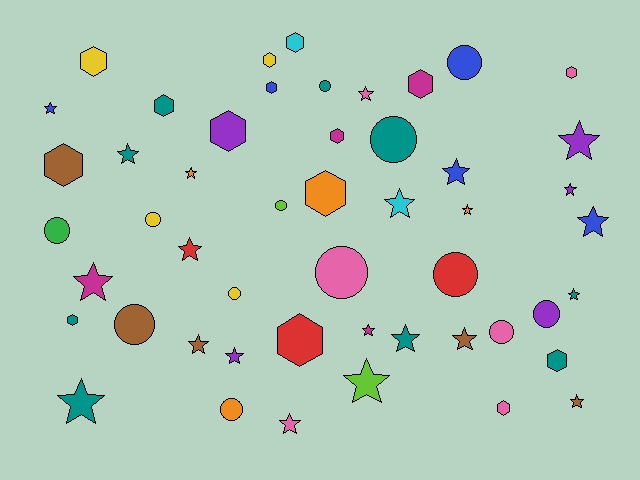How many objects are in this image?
There are 50 objects.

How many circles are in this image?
There are 13 circles.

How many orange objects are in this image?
There are 4 orange objects.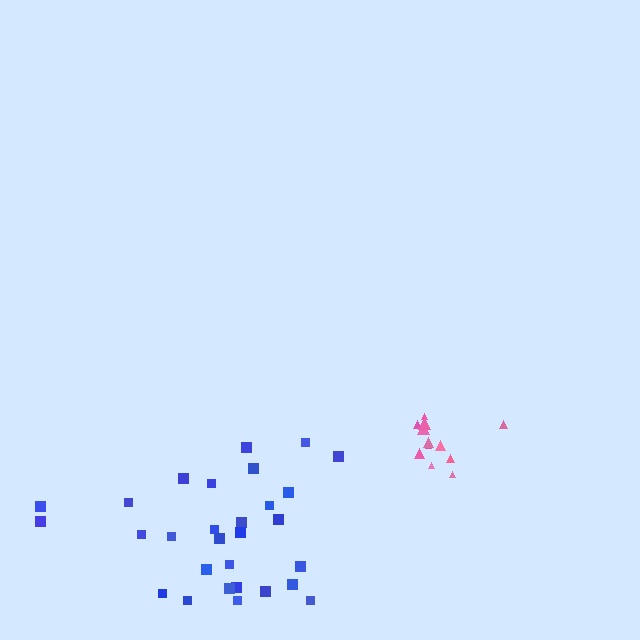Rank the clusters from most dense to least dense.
pink, blue.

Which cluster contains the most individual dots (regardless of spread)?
Blue (29).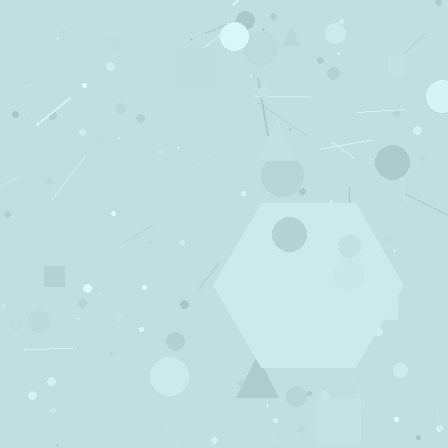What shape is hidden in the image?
A hexagon is hidden in the image.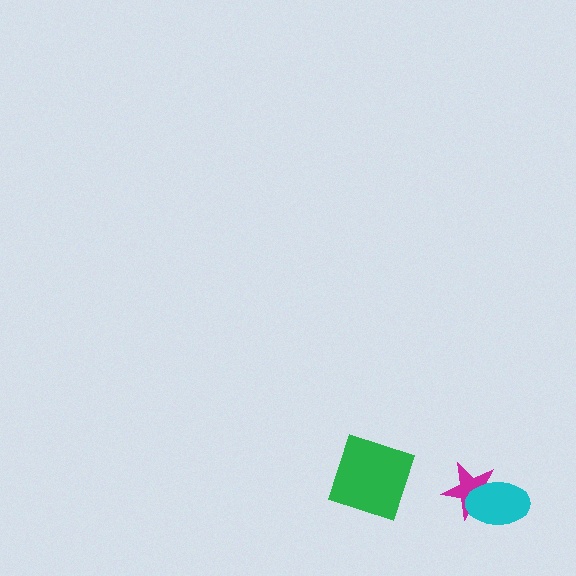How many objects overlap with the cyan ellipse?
1 object overlaps with the cyan ellipse.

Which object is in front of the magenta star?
The cyan ellipse is in front of the magenta star.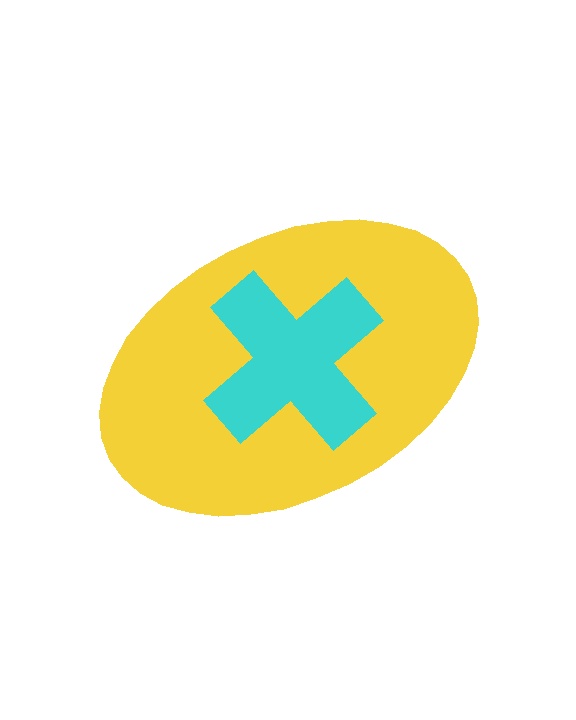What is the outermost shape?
The yellow ellipse.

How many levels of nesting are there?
2.